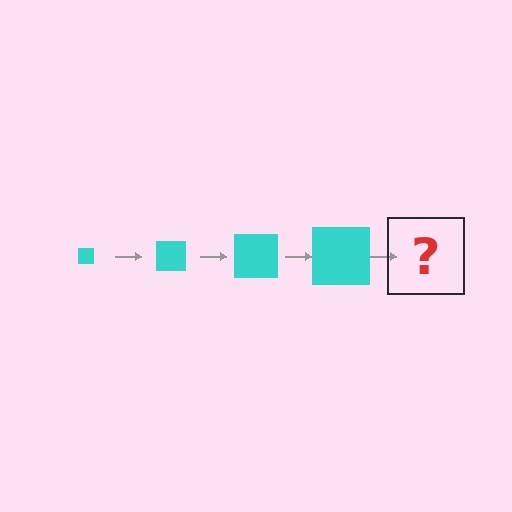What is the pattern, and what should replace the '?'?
The pattern is that the square gets progressively larger each step. The '?' should be a cyan square, larger than the previous one.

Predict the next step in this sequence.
The next step is a cyan square, larger than the previous one.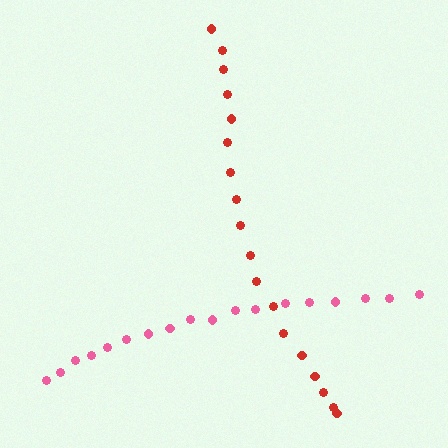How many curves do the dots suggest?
There are 2 distinct paths.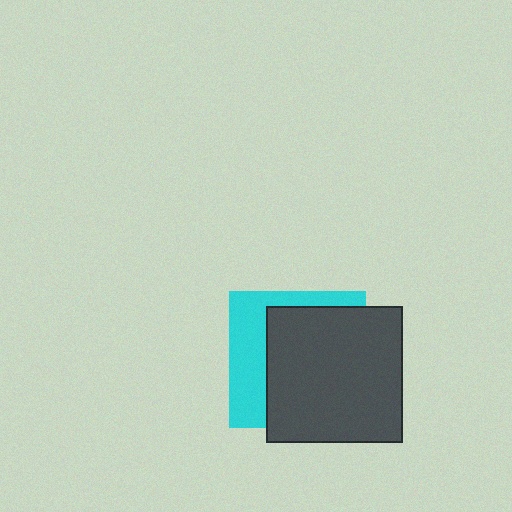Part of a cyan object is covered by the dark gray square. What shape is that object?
It is a square.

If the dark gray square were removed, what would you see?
You would see the complete cyan square.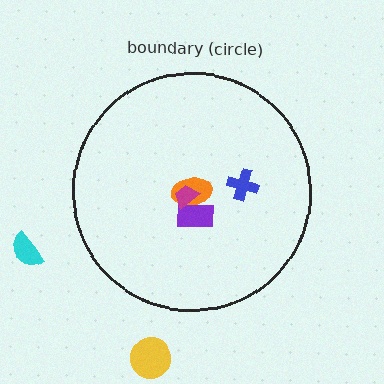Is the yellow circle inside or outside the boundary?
Outside.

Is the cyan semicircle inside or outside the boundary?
Outside.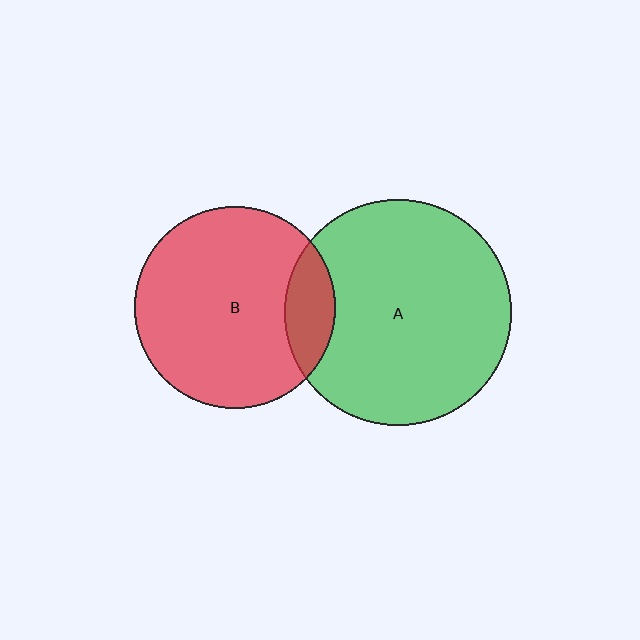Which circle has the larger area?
Circle A (green).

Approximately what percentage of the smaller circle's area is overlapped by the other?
Approximately 15%.